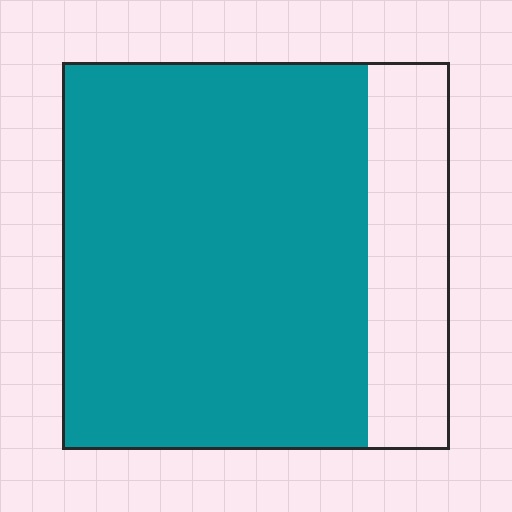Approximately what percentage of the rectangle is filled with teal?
Approximately 80%.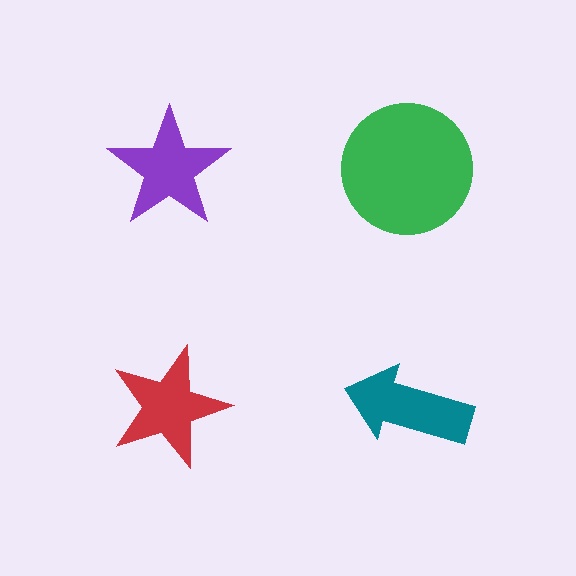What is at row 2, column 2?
A teal arrow.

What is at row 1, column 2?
A green circle.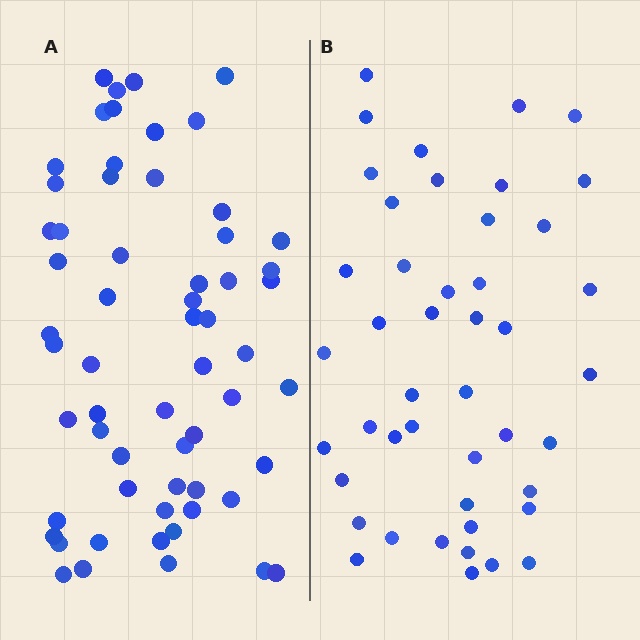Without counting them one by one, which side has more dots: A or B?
Region A (the left region) has more dots.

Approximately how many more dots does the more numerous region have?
Region A has approximately 15 more dots than region B.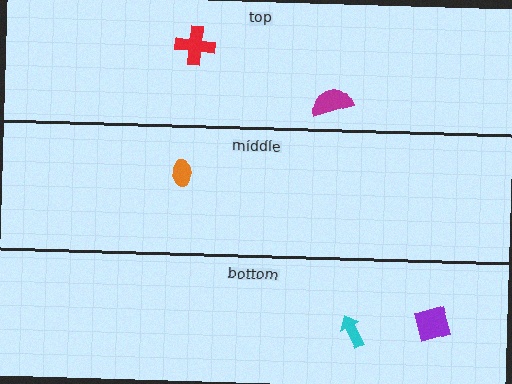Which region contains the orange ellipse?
The middle region.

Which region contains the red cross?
The top region.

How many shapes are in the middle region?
1.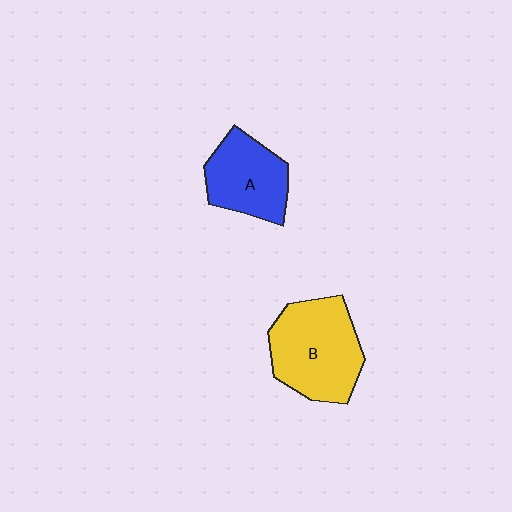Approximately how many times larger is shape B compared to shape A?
Approximately 1.4 times.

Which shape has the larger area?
Shape B (yellow).